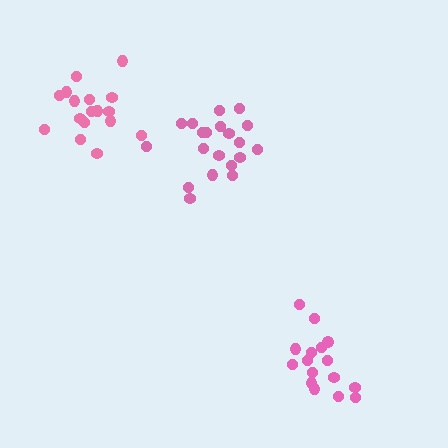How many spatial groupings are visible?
There are 3 spatial groupings.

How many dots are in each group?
Group 1: 20 dots, Group 2: 16 dots, Group 3: 17 dots (53 total).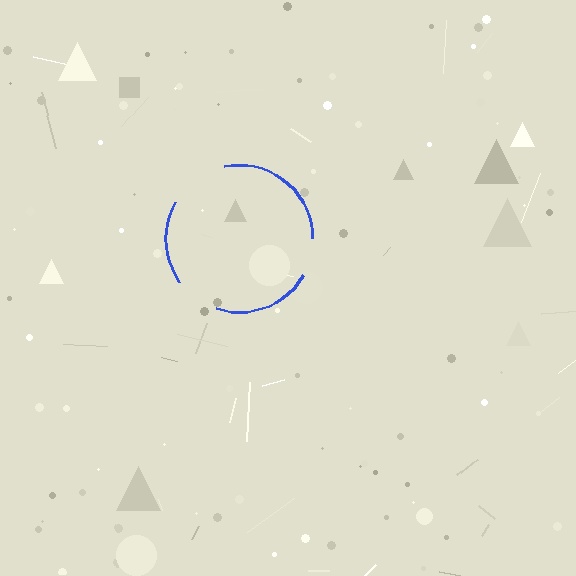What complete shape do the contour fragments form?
The contour fragments form a circle.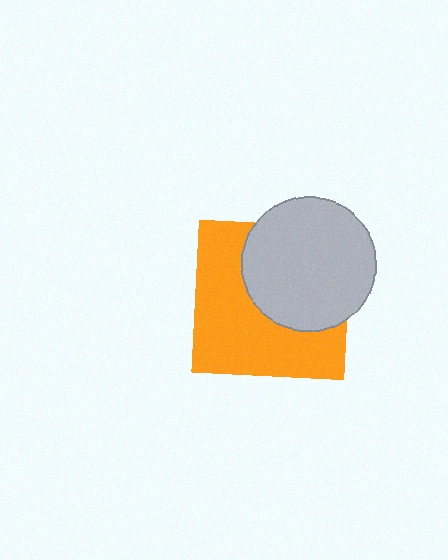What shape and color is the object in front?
The object in front is a light gray circle.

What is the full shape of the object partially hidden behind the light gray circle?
The partially hidden object is an orange square.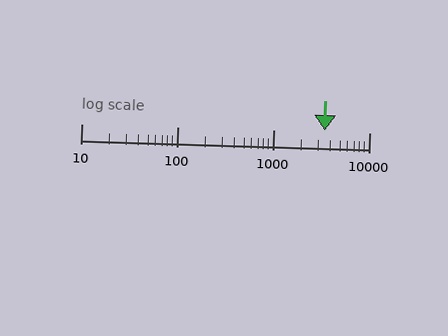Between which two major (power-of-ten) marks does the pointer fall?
The pointer is between 1000 and 10000.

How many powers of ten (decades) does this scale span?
The scale spans 3 decades, from 10 to 10000.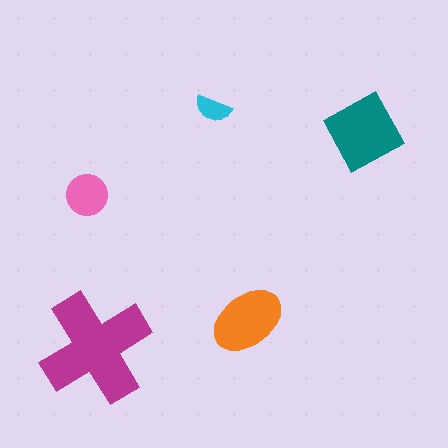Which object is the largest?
The magenta cross.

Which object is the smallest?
The cyan semicircle.